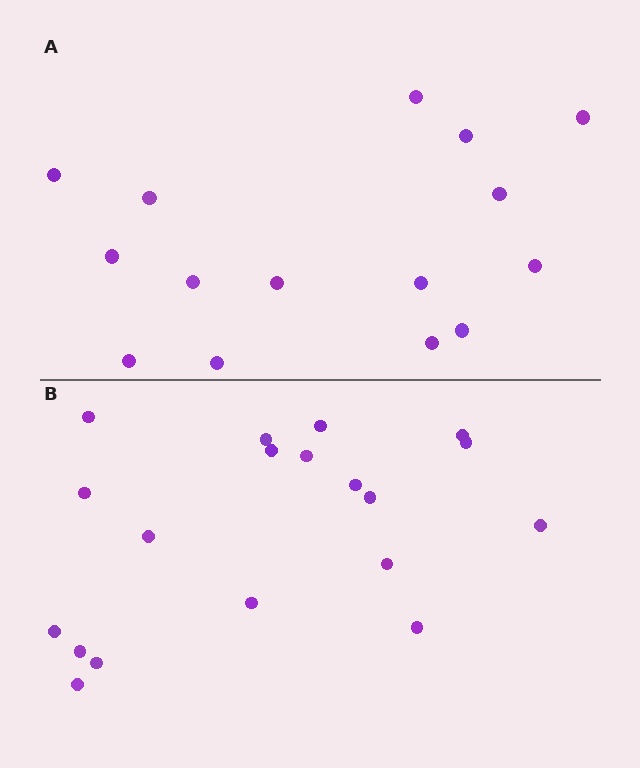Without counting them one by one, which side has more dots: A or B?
Region B (the bottom region) has more dots.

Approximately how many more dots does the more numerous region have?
Region B has about 4 more dots than region A.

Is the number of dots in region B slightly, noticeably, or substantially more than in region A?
Region B has noticeably more, but not dramatically so. The ratio is roughly 1.3 to 1.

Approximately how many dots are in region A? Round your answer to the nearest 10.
About 20 dots. (The exact count is 15, which rounds to 20.)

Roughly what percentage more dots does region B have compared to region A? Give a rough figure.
About 25% more.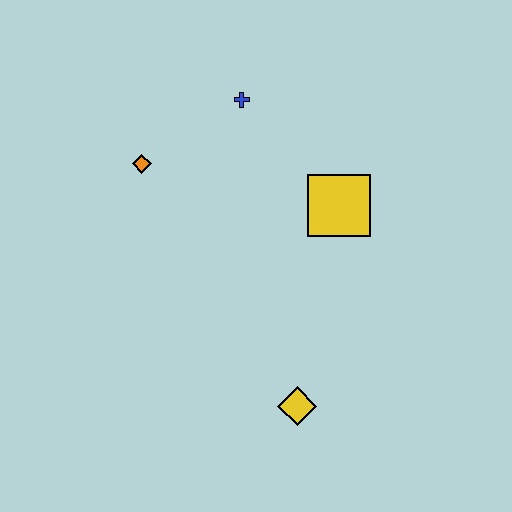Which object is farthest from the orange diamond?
The yellow diamond is farthest from the orange diamond.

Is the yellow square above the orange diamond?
No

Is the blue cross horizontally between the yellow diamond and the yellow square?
No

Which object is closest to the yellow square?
The blue cross is closest to the yellow square.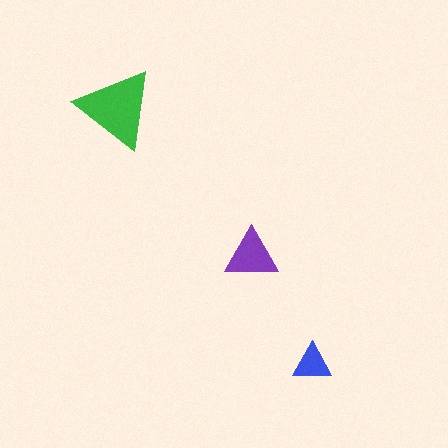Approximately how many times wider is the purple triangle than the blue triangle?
About 1.5 times wider.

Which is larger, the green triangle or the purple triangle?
The green one.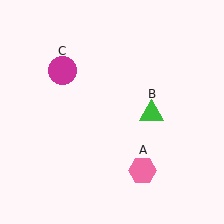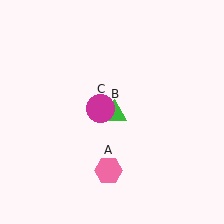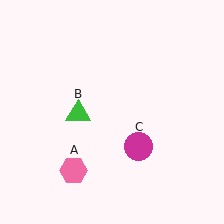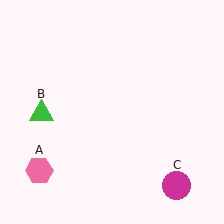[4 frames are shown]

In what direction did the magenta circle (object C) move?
The magenta circle (object C) moved down and to the right.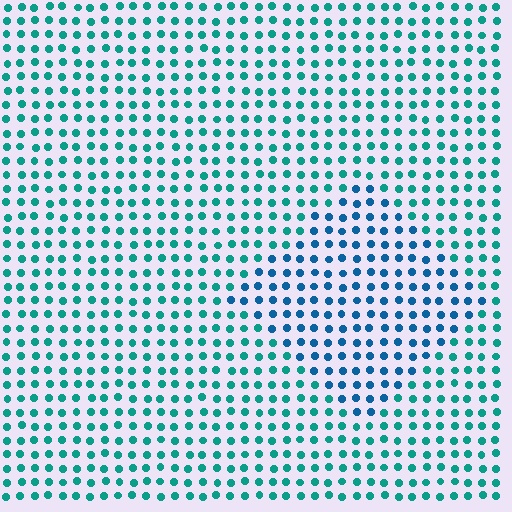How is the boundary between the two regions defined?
The boundary is defined purely by a slight shift in hue (about 33 degrees). Spacing, size, and orientation are identical on both sides.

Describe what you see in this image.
The image is filled with small teal elements in a uniform arrangement. A diamond-shaped region is visible where the elements are tinted to a slightly different hue, forming a subtle color boundary.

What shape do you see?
I see a diamond.